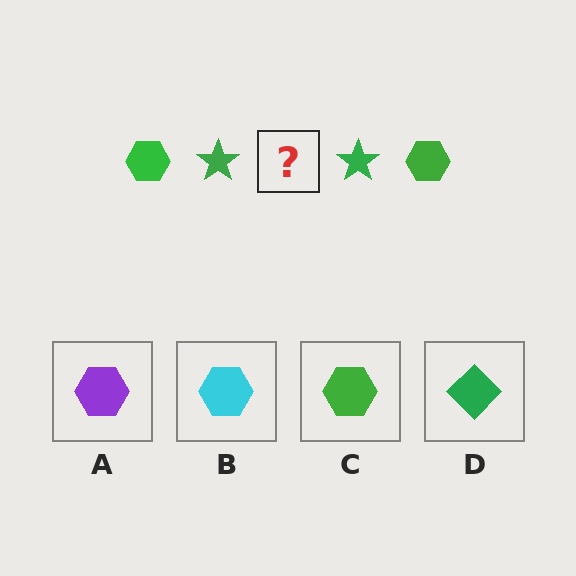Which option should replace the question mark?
Option C.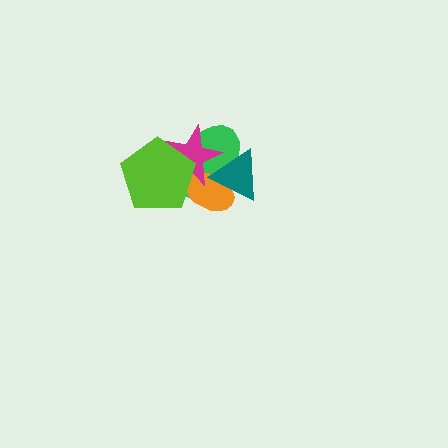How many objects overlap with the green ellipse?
4 objects overlap with the green ellipse.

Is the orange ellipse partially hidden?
Yes, it is partially covered by another shape.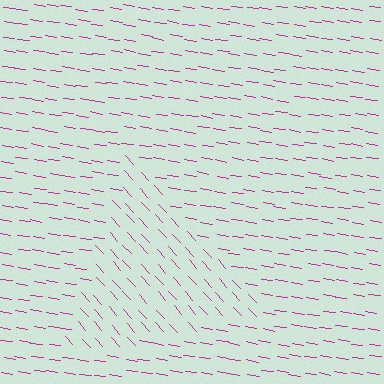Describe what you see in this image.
The image is filled with small magenta line segments. A triangle region in the image has lines oriented differently from the surrounding lines, creating a visible texture boundary.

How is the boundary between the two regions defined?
The boundary is defined purely by a change in line orientation (approximately 39 degrees difference). All lines are the same color and thickness.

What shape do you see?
I see a triangle.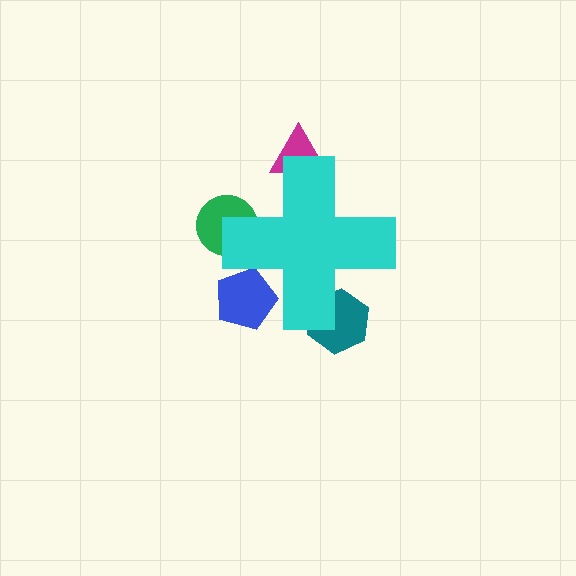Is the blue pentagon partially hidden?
Yes, the blue pentagon is partially hidden behind the cyan cross.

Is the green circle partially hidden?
Yes, the green circle is partially hidden behind the cyan cross.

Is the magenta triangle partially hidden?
Yes, the magenta triangle is partially hidden behind the cyan cross.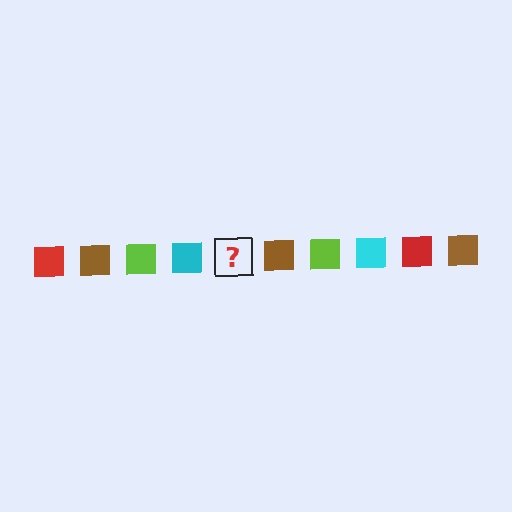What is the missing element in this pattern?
The missing element is a red square.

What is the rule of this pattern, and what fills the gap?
The rule is that the pattern cycles through red, brown, lime, cyan squares. The gap should be filled with a red square.